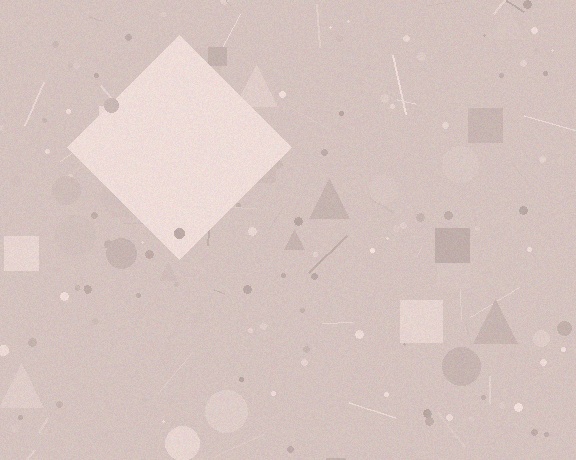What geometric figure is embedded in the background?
A diamond is embedded in the background.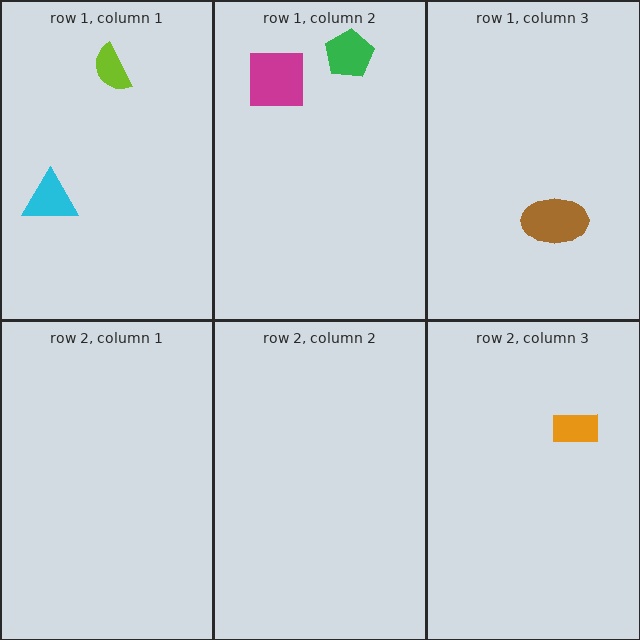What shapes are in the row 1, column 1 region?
The cyan triangle, the lime semicircle.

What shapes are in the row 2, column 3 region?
The orange rectangle.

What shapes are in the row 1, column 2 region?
The magenta square, the green pentagon.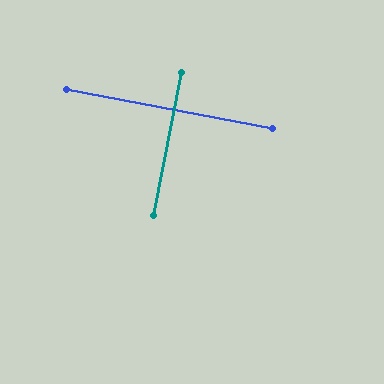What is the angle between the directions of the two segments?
Approximately 89 degrees.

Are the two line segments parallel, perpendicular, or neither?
Perpendicular — they meet at approximately 89°.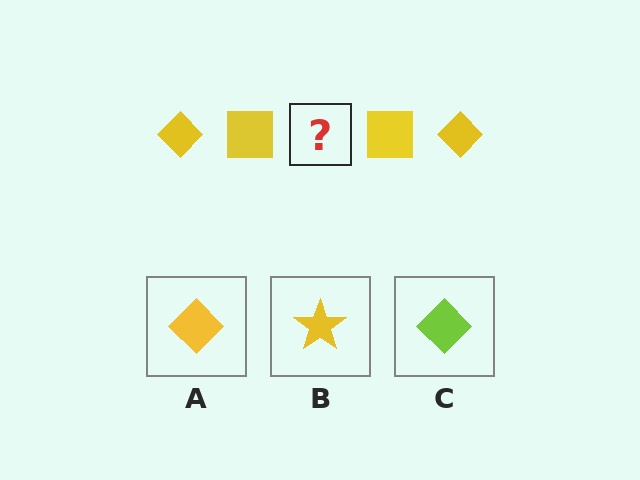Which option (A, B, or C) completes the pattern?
A.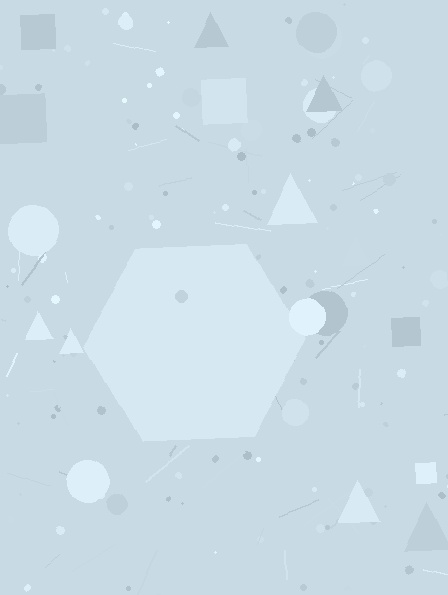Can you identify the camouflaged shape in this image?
The camouflaged shape is a hexagon.